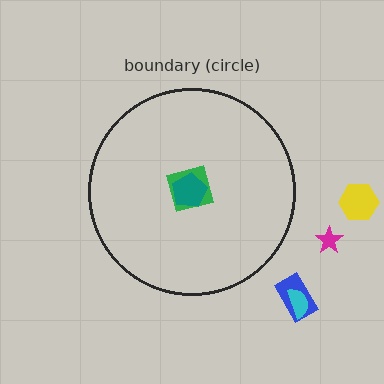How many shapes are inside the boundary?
2 inside, 4 outside.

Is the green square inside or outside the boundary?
Inside.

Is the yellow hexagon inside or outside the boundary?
Outside.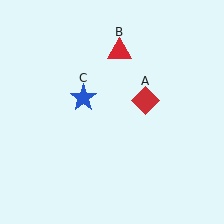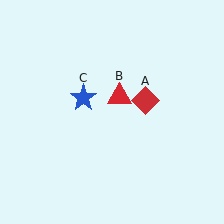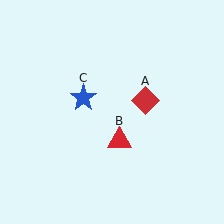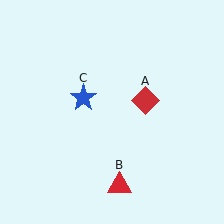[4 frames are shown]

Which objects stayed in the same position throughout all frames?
Red diamond (object A) and blue star (object C) remained stationary.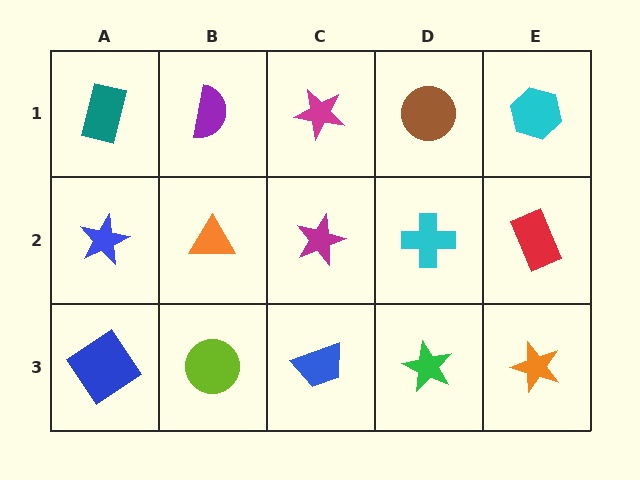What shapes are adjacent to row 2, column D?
A brown circle (row 1, column D), a green star (row 3, column D), a magenta star (row 2, column C), a red rectangle (row 2, column E).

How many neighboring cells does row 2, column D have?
4.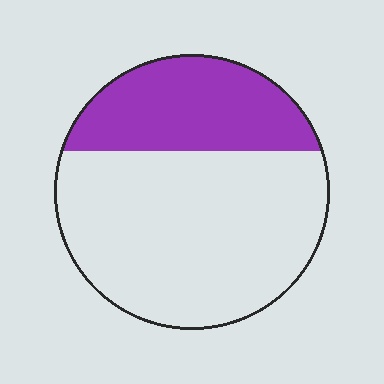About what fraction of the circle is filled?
About one third (1/3).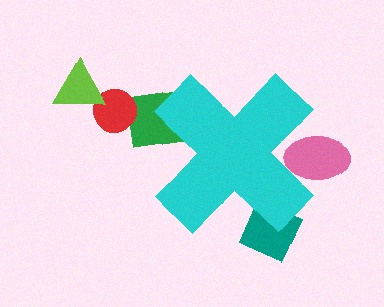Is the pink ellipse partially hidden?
Yes, the pink ellipse is partially hidden behind the cyan cross.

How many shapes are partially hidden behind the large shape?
3 shapes are partially hidden.